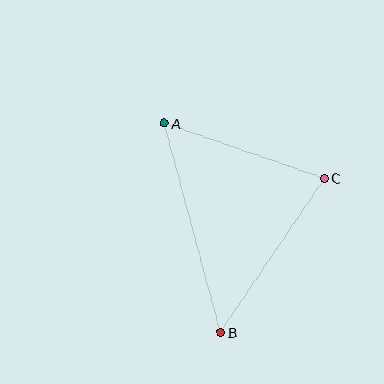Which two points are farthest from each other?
Points A and B are farthest from each other.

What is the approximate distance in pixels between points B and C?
The distance between B and C is approximately 186 pixels.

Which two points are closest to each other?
Points A and C are closest to each other.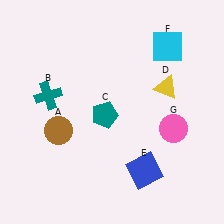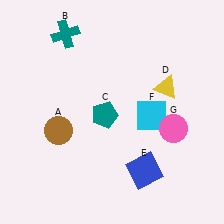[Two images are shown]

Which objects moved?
The objects that moved are: the teal cross (B), the cyan square (F).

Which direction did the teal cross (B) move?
The teal cross (B) moved up.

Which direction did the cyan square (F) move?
The cyan square (F) moved down.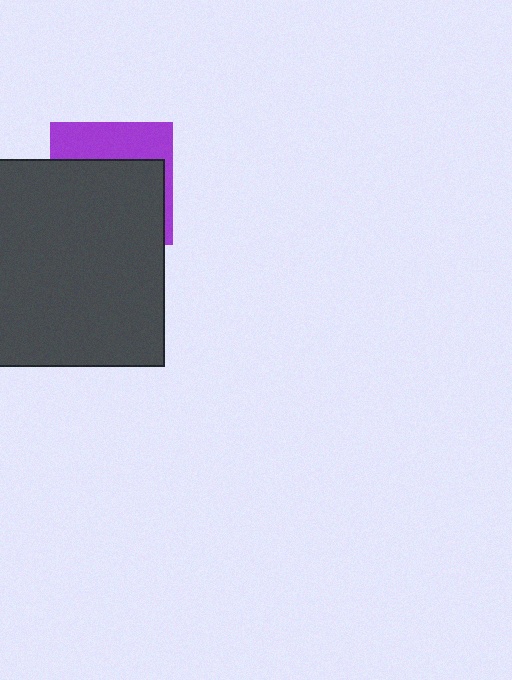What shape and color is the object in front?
The object in front is a dark gray square.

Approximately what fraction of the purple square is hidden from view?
Roughly 65% of the purple square is hidden behind the dark gray square.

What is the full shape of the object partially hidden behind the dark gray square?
The partially hidden object is a purple square.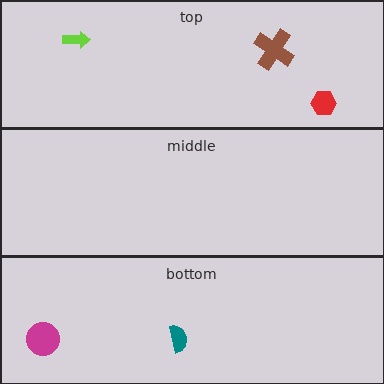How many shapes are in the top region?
3.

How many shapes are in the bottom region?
2.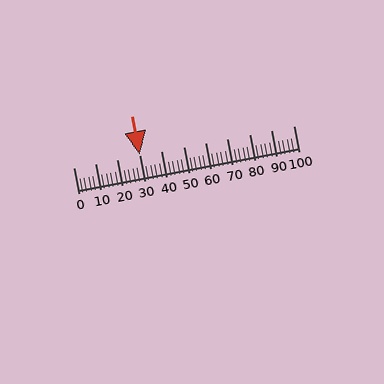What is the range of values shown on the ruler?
The ruler shows values from 0 to 100.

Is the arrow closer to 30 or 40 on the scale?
The arrow is closer to 30.